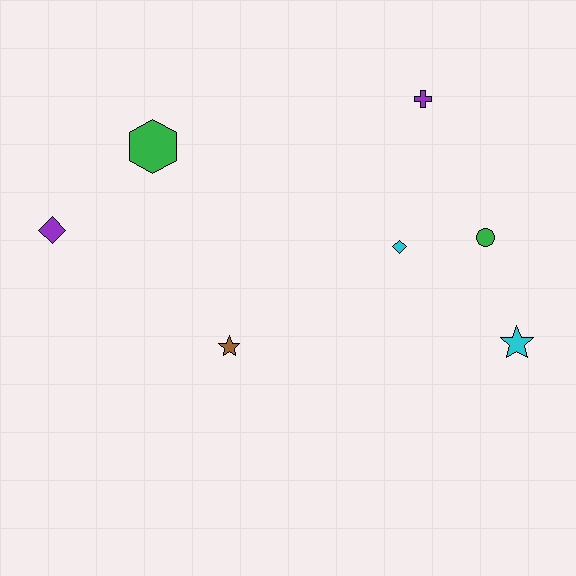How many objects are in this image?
There are 7 objects.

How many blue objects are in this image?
There are no blue objects.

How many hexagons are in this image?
There is 1 hexagon.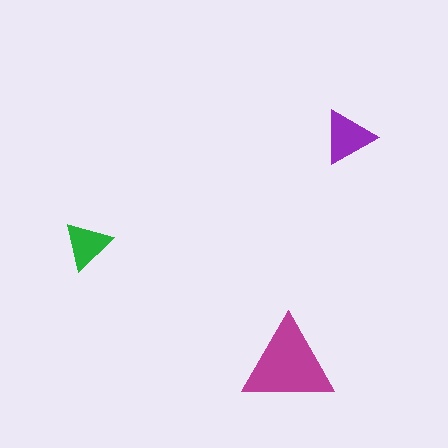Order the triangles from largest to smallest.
the magenta one, the purple one, the green one.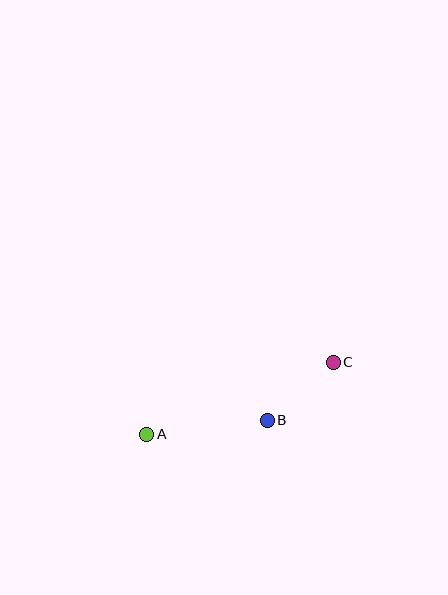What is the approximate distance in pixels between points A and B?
The distance between A and B is approximately 121 pixels.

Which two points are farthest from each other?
Points A and C are farthest from each other.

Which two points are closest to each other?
Points B and C are closest to each other.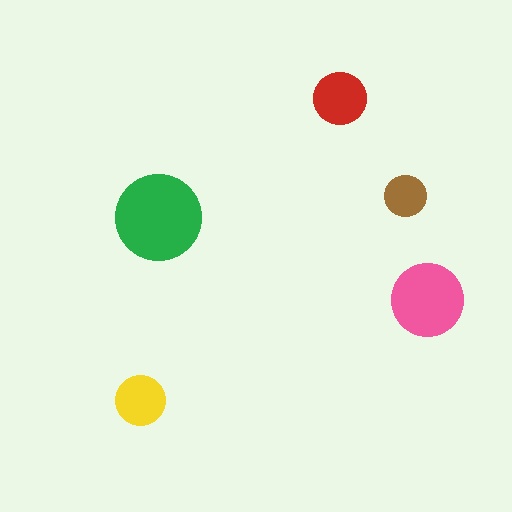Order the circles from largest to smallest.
the green one, the pink one, the red one, the yellow one, the brown one.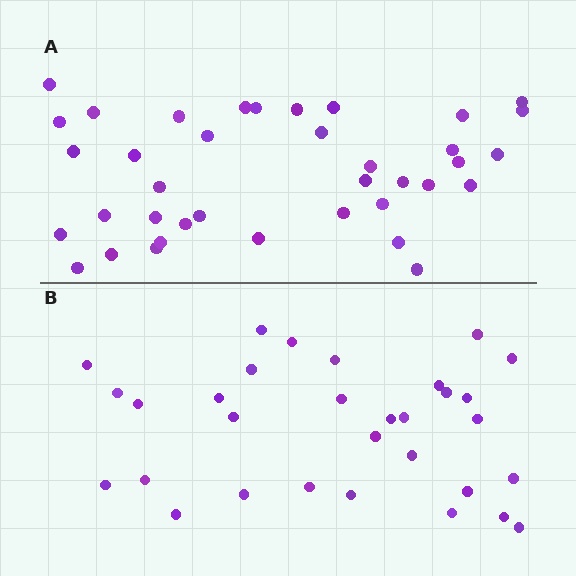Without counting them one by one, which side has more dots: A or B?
Region A (the top region) has more dots.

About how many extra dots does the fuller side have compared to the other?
Region A has roughly 8 or so more dots than region B.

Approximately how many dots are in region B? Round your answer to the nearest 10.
About 30 dots. (The exact count is 31, which rounds to 30.)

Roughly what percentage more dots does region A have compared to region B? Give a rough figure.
About 25% more.